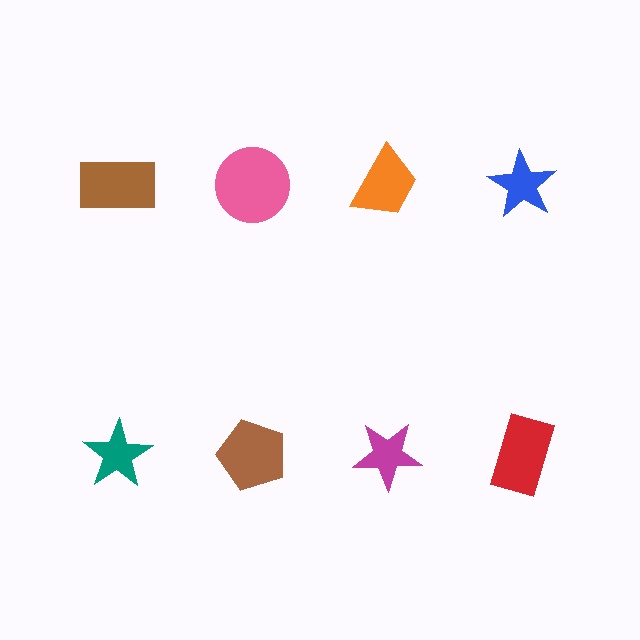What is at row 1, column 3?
An orange trapezoid.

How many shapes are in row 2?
4 shapes.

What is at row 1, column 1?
A brown rectangle.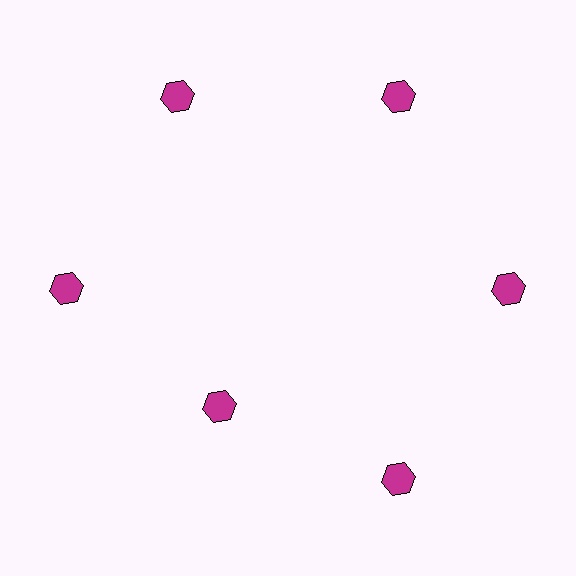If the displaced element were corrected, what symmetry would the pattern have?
It would have 6-fold rotational symmetry — the pattern would map onto itself every 60 degrees.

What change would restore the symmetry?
The symmetry would be restored by moving it outward, back onto the ring so that all 6 hexagons sit at equal angles and equal distance from the center.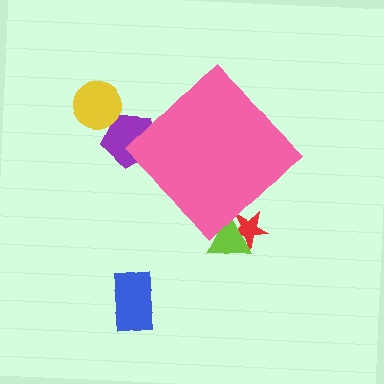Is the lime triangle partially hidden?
Yes, the lime triangle is partially hidden behind the pink diamond.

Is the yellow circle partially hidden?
No, the yellow circle is fully visible.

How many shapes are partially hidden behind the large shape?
3 shapes are partially hidden.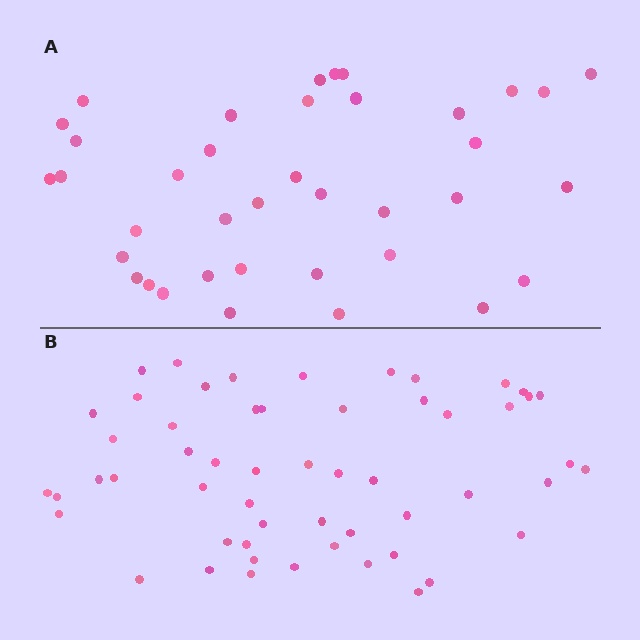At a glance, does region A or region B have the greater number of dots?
Region B (the bottom region) has more dots.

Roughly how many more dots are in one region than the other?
Region B has approximately 15 more dots than region A.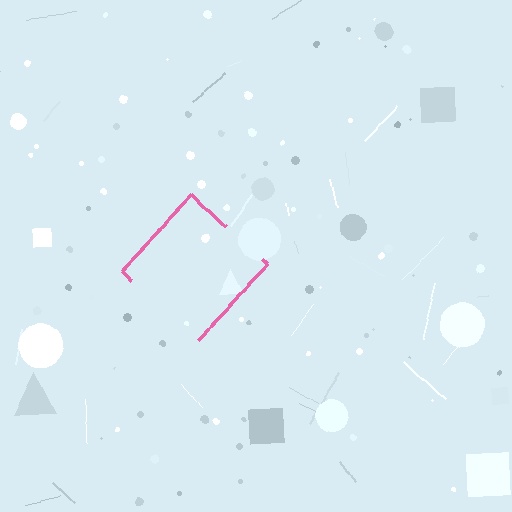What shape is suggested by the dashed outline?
The dashed outline suggests a diamond.